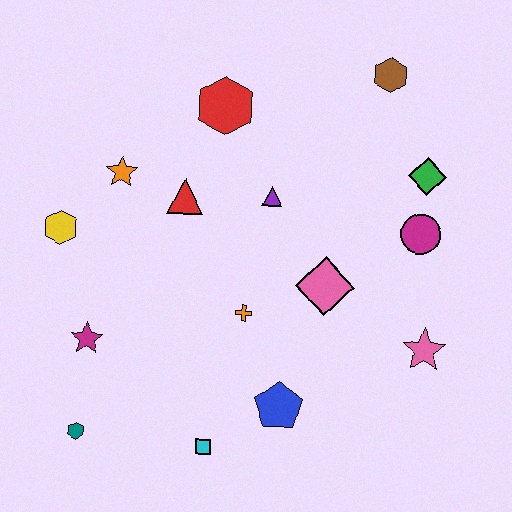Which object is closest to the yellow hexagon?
The orange star is closest to the yellow hexagon.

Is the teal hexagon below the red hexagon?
Yes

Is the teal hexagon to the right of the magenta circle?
No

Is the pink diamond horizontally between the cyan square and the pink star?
Yes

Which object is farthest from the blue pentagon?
The brown hexagon is farthest from the blue pentagon.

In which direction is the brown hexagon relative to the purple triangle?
The brown hexagon is above the purple triangle.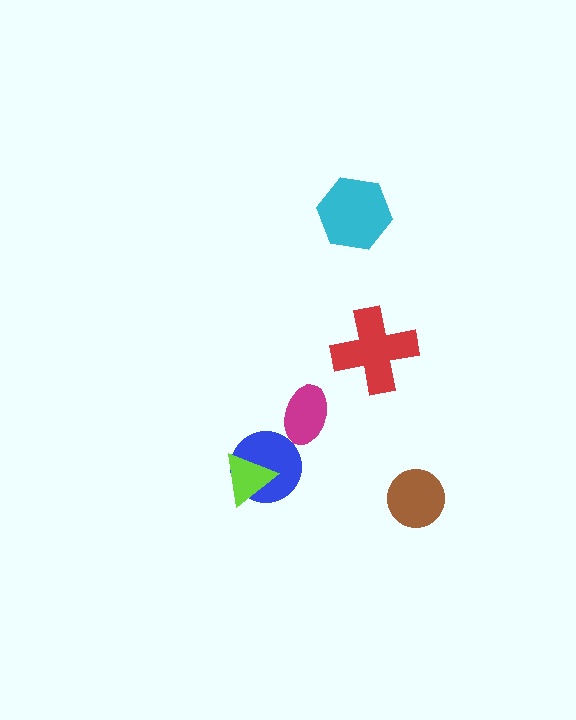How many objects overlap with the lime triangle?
1 object overlaps with the lime triangle.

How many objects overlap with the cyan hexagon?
0 objects overlap with the cyan hexagon.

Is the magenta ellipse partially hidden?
No, no other shape covers it.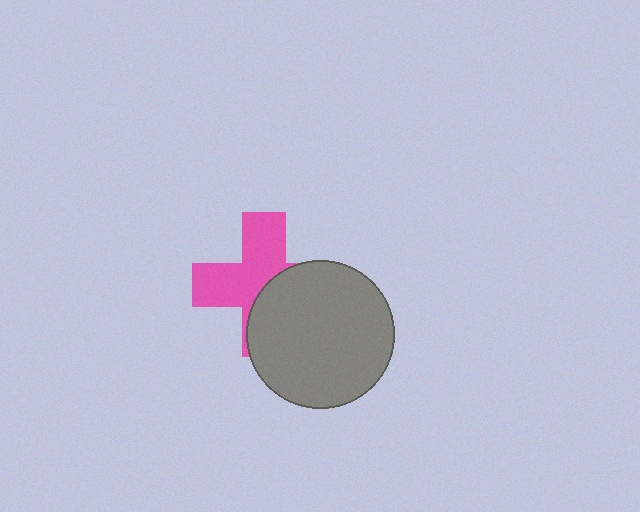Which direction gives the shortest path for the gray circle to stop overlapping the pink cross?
Moving toward the lower-right gives the shortest separation.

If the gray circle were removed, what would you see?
You would see the complete pink cross.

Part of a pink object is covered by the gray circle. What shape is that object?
It is a cross.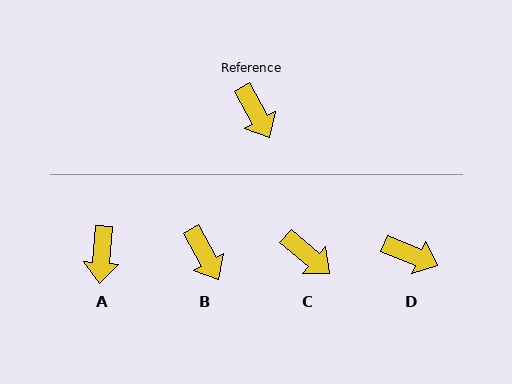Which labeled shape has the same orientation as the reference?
B.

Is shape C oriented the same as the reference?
No, it is off by about 21 degrees.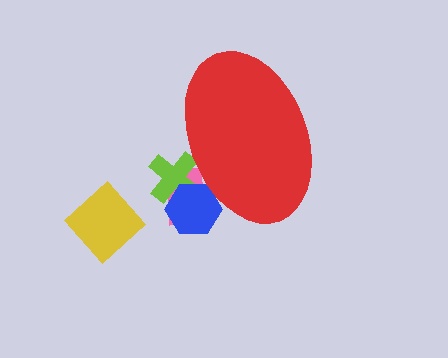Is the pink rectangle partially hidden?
Yes, the pink rectangle is partially hidden behind the red ellipse.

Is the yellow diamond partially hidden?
No, the yellow diamond is fully visible.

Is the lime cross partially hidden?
Yes, the lime cross is partially hidden behind the red ellipse.